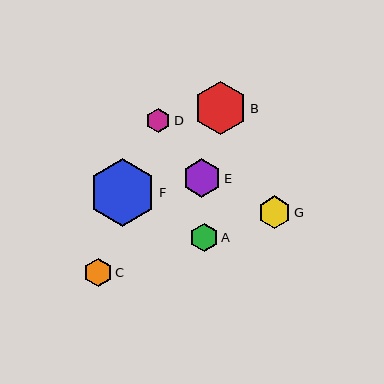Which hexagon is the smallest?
Hexagon D is the smallest with a size of approximately 24 pixels.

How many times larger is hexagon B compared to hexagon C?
Hexagon B is approximately 1.9 times the size of hexagon C.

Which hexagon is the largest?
Hexagon F is the largest with a size of approximately 67 pixels.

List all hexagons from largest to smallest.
From largest to smallest: F, B, E, G, C, A, D.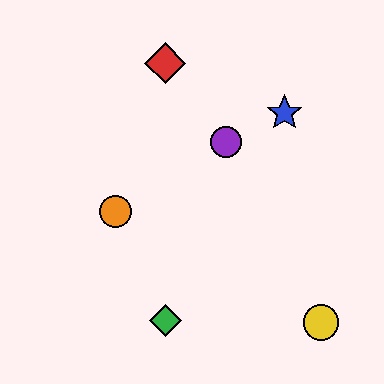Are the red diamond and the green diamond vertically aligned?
Yes, both are at x≈165.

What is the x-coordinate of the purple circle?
The purple circle is at x≈226.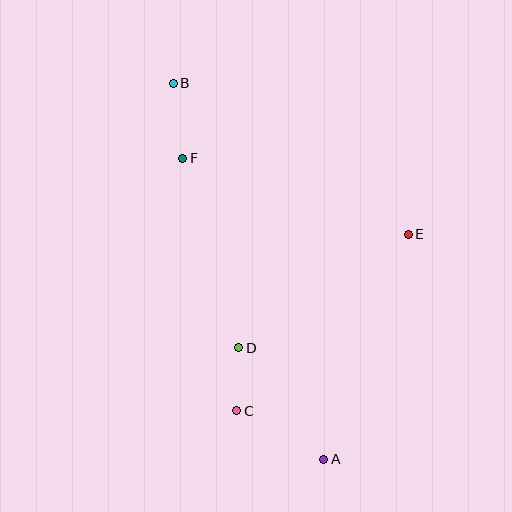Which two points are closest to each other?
Points C and D are closest to each other.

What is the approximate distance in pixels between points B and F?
The distance between B and F is approximately 76 pixels.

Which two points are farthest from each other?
Points A and B are farthest from each other.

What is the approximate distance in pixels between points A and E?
The distance between A and E is approximately 241 pixels.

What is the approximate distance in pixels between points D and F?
The distance between D and F is approximately 198 pixels.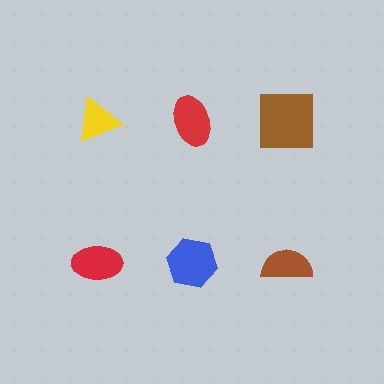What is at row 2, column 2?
A blue hexagon.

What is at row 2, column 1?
A red ellipse.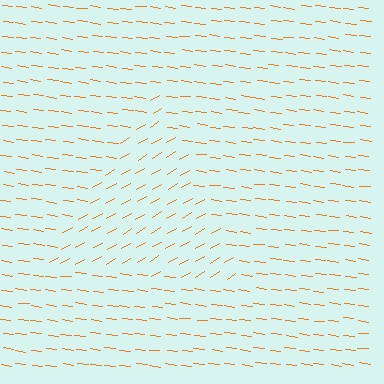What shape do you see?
I see a triangle.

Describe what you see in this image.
The image is filled with small orange line segments. A triangle region in the image has lines oriented differently from the surrounding lines, creating a visible texture boundary.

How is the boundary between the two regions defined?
The boundary is defined purely by a change in line orientation (approximately 37 degrees difference). All lines are the same color and thickness.